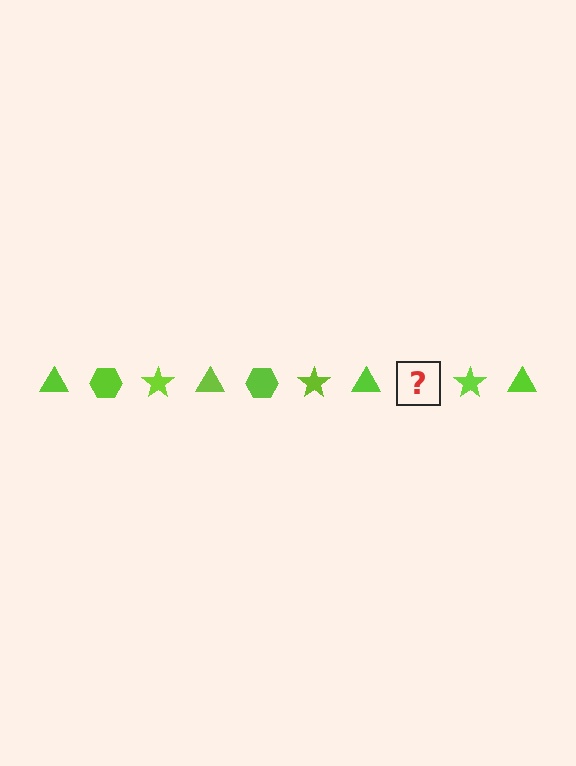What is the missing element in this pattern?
The missing element is a lime hexagon.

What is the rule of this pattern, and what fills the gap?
The rule is that the pattern cycles through triangle, hexagon, star shapes in lime. The gap should be filled with a lime hexagon.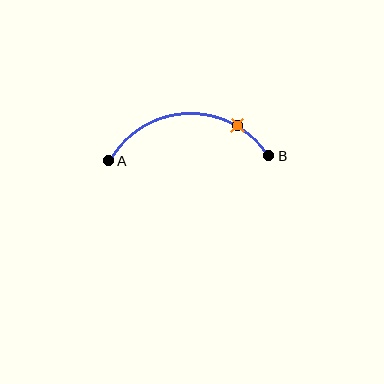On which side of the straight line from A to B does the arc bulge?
The arc bulges above the straight line connecting A and B.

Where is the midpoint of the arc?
The arc midpoint is the point on the curve farthest from the straight line joining A and B. It sits above that line.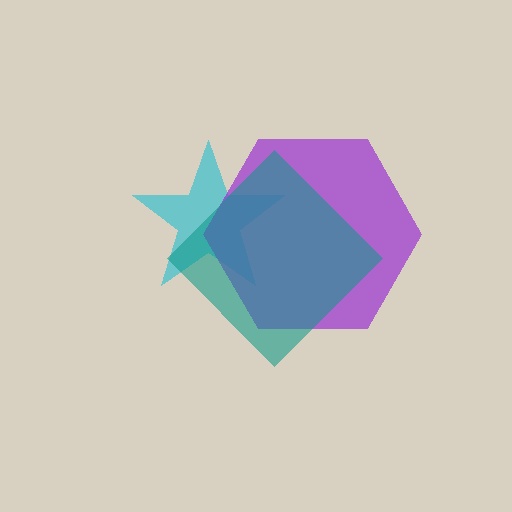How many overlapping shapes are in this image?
There are 3 overlapping shapes in the image.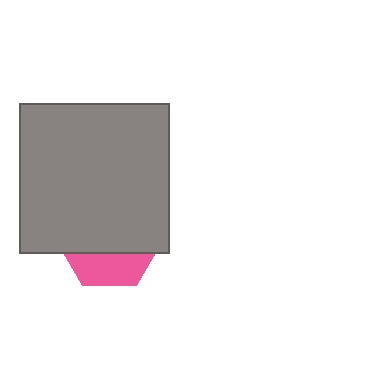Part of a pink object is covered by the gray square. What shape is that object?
It is a hexagon.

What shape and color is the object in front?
The object in front is a gray square.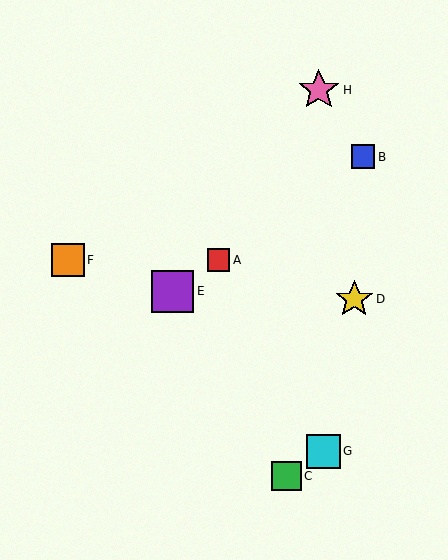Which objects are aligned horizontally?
Objects A, F are aligned horizontally.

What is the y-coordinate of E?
Object E is at y≈291.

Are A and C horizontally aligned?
No, A is at y≈260 and C is at y≈476.